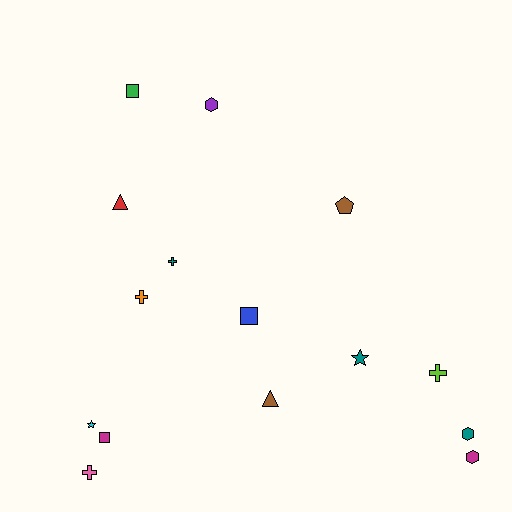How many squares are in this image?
There are 3 squares.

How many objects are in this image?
There are 15 objects.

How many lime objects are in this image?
There is 1 lime object.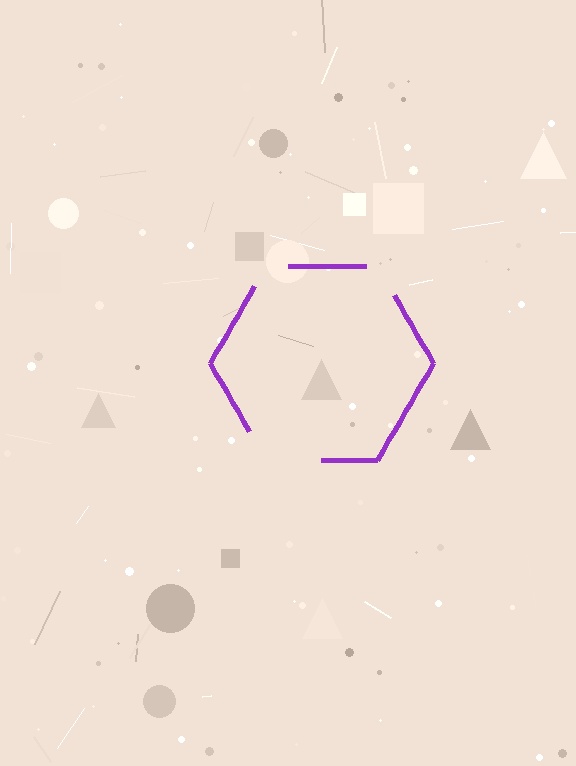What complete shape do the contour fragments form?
The contour fragments form a hexagon.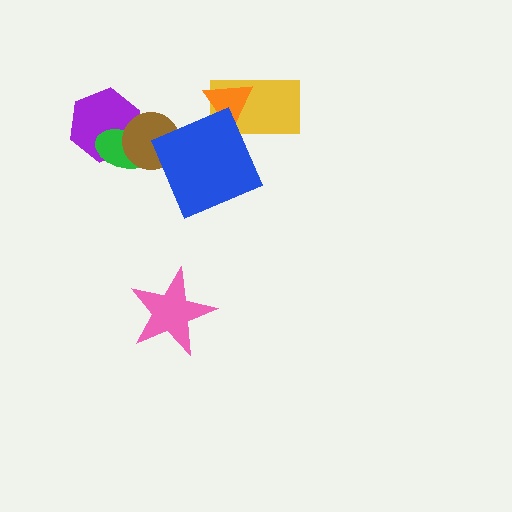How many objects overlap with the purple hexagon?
2 objects overlap with the purple hexagon.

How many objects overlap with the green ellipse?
2 objects overlap with the green ellipse.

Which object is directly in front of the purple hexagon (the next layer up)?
The green ellipse is directly in front of the purple hexagon.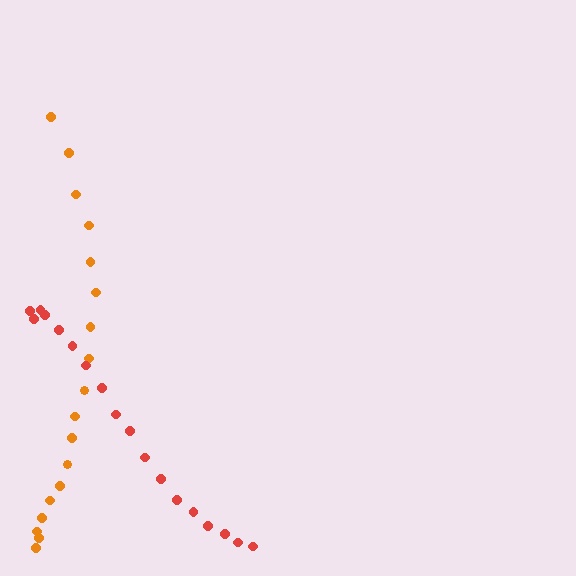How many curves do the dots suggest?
There are 2 distinct paths.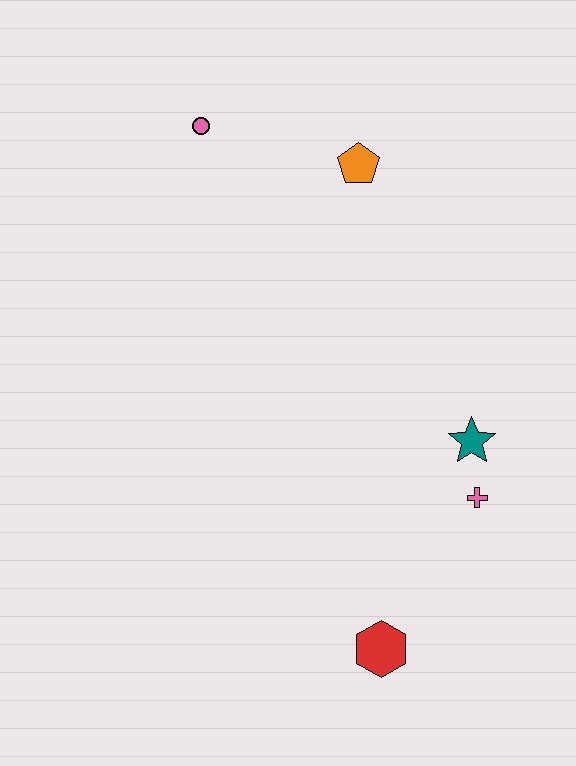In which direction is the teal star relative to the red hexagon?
The teal star is above the red hexagon.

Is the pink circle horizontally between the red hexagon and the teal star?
No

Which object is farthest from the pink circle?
The red hexagon is farthest from the pink circle.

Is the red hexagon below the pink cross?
Yes